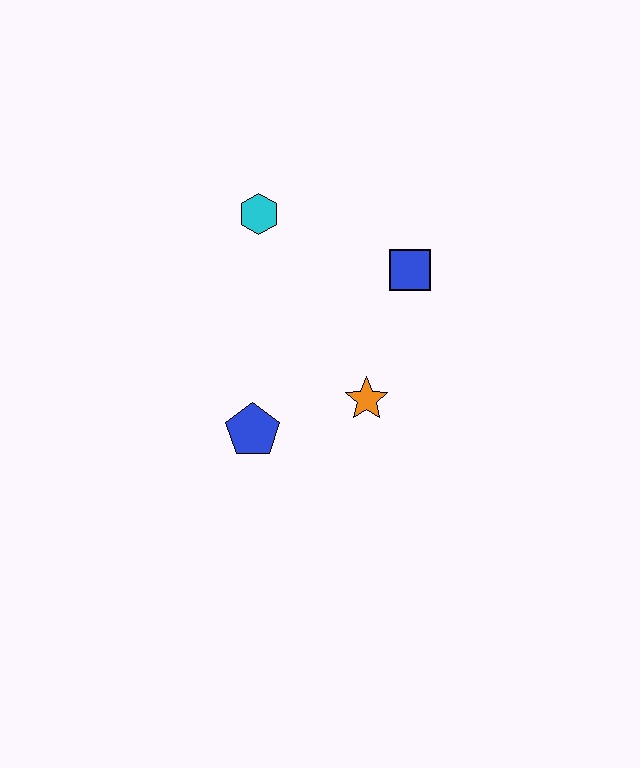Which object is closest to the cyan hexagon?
The blue square is closest to the cyan hexagon.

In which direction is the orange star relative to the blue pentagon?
The orange star is to the right of the blue pentagon.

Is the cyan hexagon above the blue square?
Yes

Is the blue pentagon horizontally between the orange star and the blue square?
No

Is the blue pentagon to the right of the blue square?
No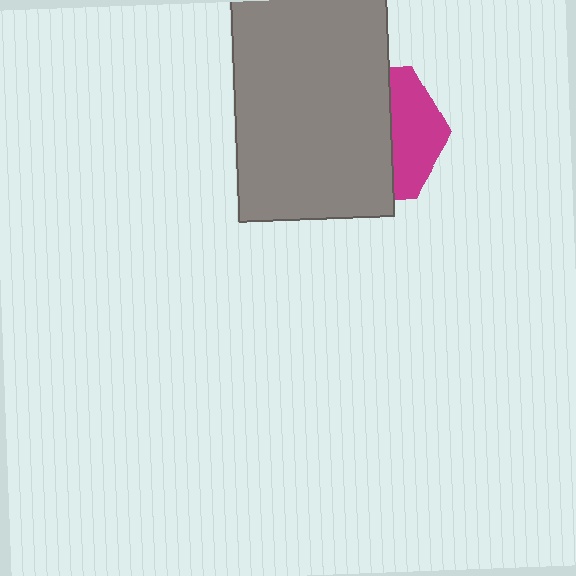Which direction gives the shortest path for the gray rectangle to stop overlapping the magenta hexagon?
Moving left gives the shortest separation.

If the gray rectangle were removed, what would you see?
You would see the complete magenta hexagon.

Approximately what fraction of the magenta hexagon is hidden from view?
Roughly 64% of the magenta hexagon is hidden behind the gray rectangle.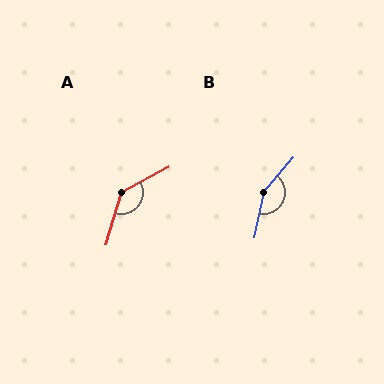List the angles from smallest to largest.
A (135°), B (151°).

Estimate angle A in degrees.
Approximately 135 degrees.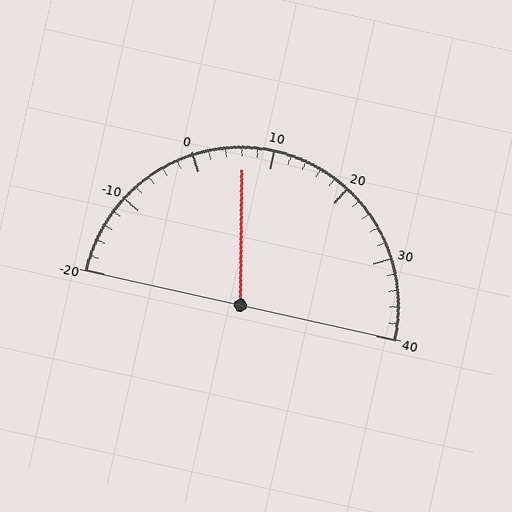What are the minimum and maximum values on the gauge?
The gauge ranges from -20 to 40.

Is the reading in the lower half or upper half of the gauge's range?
The reading is in the lower half of the range (-20 to 40).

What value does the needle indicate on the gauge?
The needle indicates approximately 6.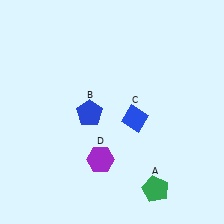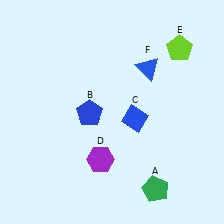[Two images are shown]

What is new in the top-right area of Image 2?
A lime pentagon (E) was added in the top-right area of Image 2.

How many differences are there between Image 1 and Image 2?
There are 2 differences between the two images.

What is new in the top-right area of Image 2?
A blue triangle (F) was added in the top-right area of Image 2.